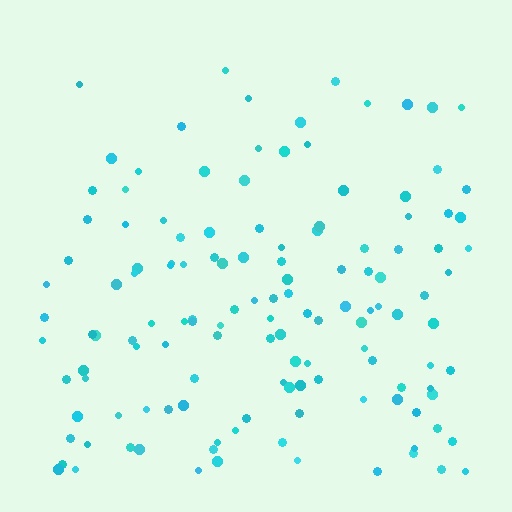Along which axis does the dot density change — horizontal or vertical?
Vertical.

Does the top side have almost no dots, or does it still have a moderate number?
Still a moderate number, just noticeably fewer than the bottom.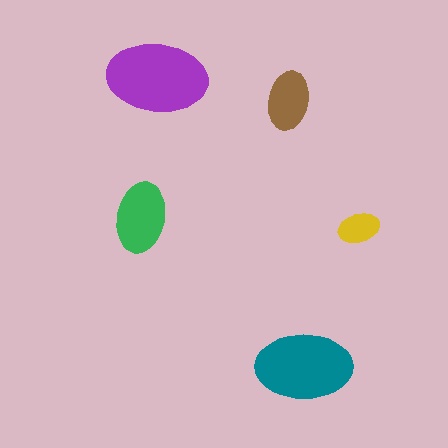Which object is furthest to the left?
The green ellipse is leftmost.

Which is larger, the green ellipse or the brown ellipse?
The green one.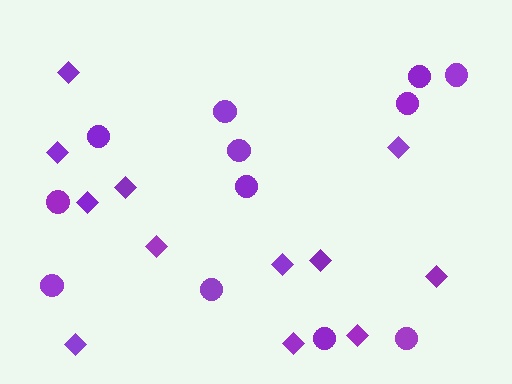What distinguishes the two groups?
There are 2 groups: one group of circles (12) and one group of diamonds (12).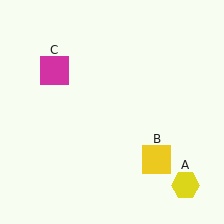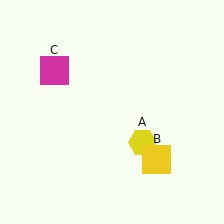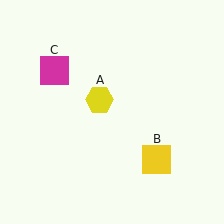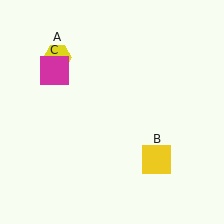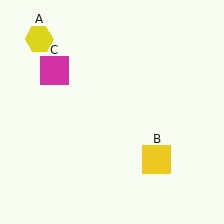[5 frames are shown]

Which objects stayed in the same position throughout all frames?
Yellow square (object B) and magenta square (object C) remained stationary.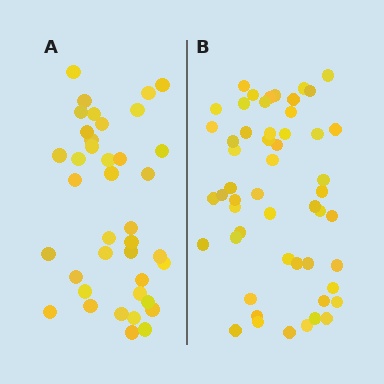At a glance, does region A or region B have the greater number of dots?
Region B (the right region) has more dots.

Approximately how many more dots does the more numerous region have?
Region B has approximately 15 more dots than region A.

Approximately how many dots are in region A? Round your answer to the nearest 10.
About 40 dots. (The exact count is 39, which rounds to 40.)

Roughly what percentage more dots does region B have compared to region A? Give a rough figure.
About 35% more.